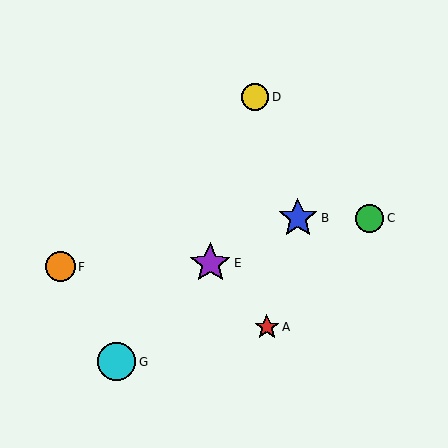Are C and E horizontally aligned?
No, C is at y≈218 and E is at y≈263.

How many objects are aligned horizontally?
2 objects (B, C) are aligned horizontally.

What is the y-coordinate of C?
Object C is at y≈218.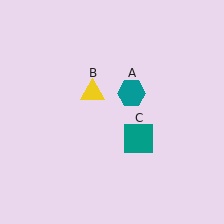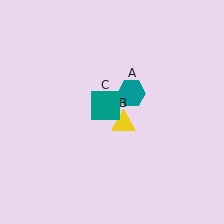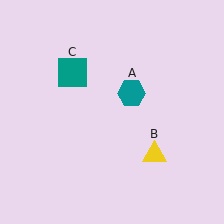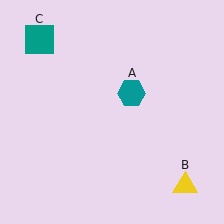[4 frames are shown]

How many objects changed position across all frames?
2 objects changed position: yellow triangle (object B), teal square (object C).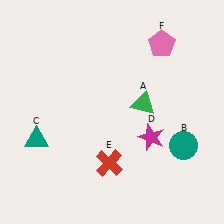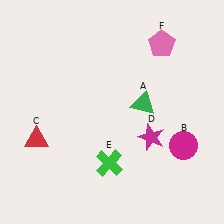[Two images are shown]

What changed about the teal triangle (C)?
In Image 1, C is teal. In Image 2, it changed to red.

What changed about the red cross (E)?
In Image 1, E is red. In Image 2, it changed to green.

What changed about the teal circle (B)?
In Image 1, B is teal. In Image 2, it changed to magenta.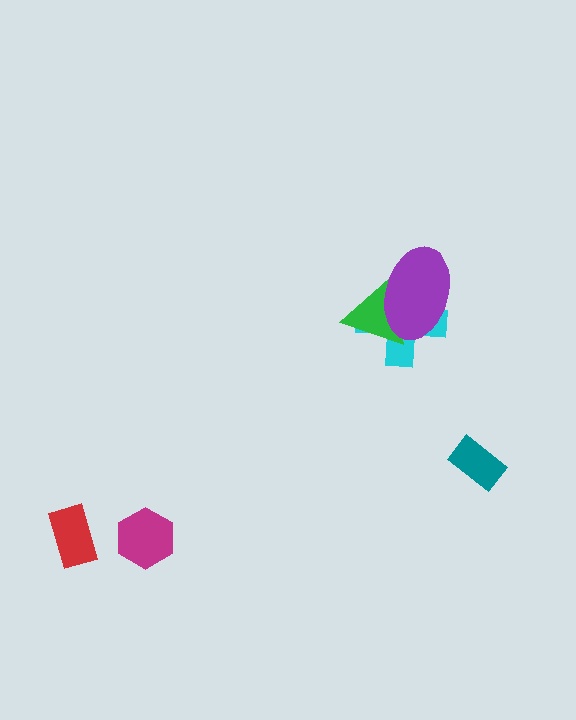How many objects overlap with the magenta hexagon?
0 objects overlap with the magenta hexagon.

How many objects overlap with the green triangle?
2 objects overlap with the green triangle.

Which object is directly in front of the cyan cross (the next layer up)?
The green triangle is directly in front of the cyan cross.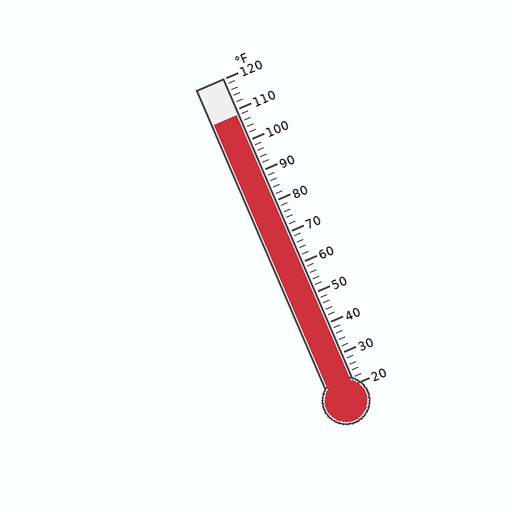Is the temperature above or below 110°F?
The temperature is below 110°F.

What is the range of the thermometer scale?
The thermometer scale ranges from 20°F to 120°F.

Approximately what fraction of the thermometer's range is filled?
The thermometer is filled to approximately 90% of its range.